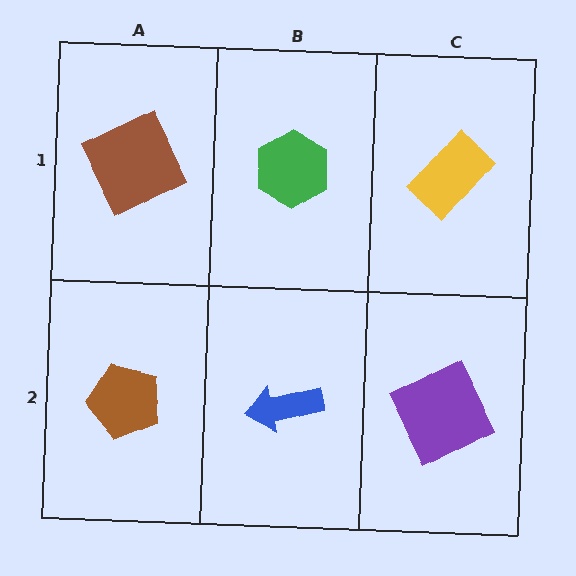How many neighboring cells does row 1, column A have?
2.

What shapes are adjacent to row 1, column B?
A blue arrow (row 2, column B), a brown square (row 1, column A), a yellow rectangle (row 1, column C).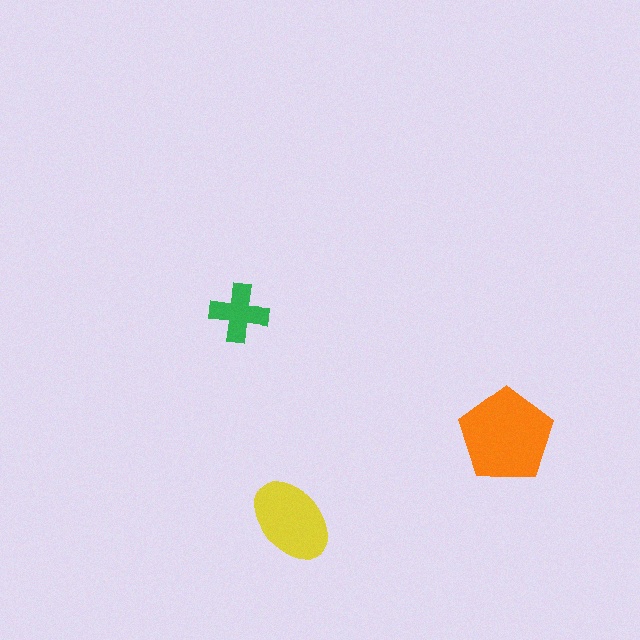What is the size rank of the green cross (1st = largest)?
3rd.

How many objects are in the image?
There are 3 objects in the image.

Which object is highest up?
The green cross is topmost.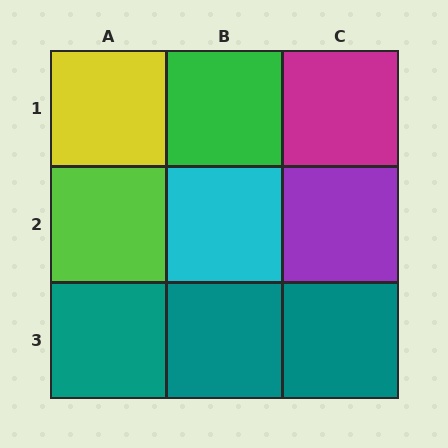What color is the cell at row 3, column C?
Teal.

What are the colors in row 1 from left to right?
Yellow, green, magenta.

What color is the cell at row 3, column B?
Teal.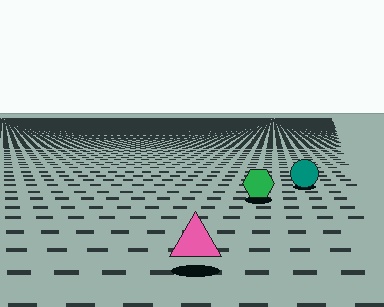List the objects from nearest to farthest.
From nearest to farthest: the pink triangle, the green hexagon, the teal circle.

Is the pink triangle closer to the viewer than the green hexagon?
Yes. The pink triangle is closer — you can tell from the texture gradient: the ground texture is coarser near it.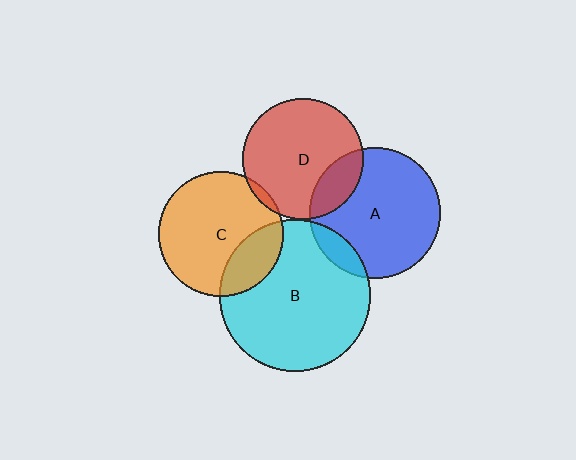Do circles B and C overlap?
Yes.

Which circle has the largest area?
Circle B (cyan).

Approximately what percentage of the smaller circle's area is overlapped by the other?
Approximately 25%.